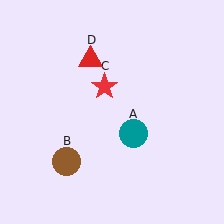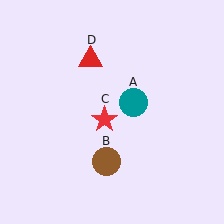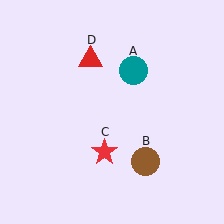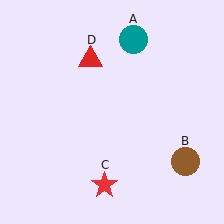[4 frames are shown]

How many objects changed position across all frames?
3 objects changed position: teal circle (object A), brown circle (object B), red star (object C).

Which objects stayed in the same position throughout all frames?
Red triangle (object D) remained stationary.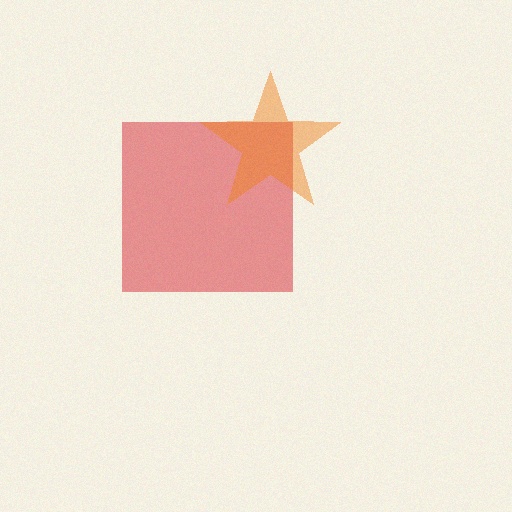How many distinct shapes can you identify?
There are 2 distinct shapes: a red square, an orange star.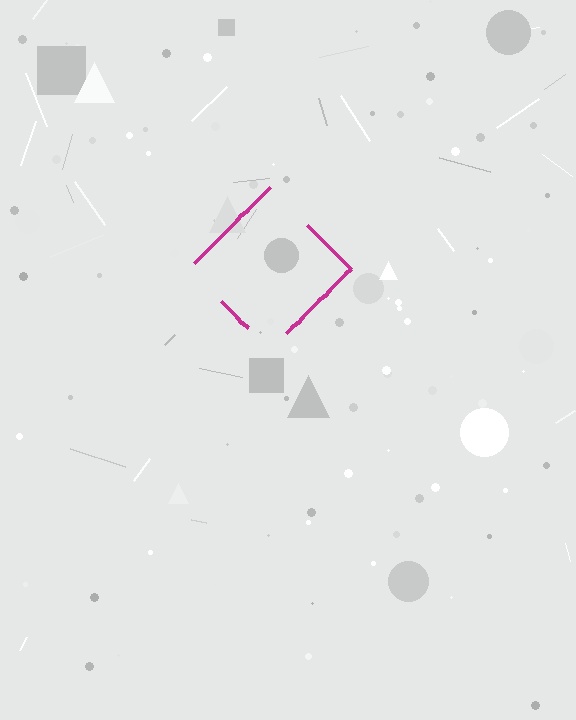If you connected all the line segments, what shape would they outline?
They would outline a diamond.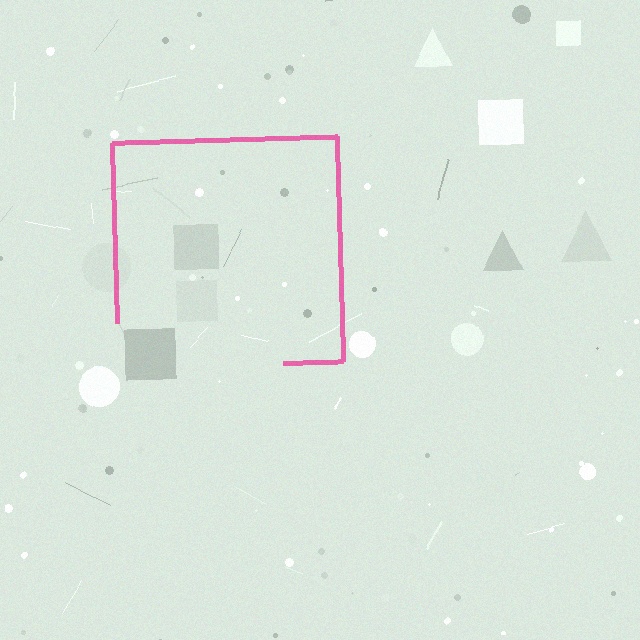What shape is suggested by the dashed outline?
The dashed outline suggests a square.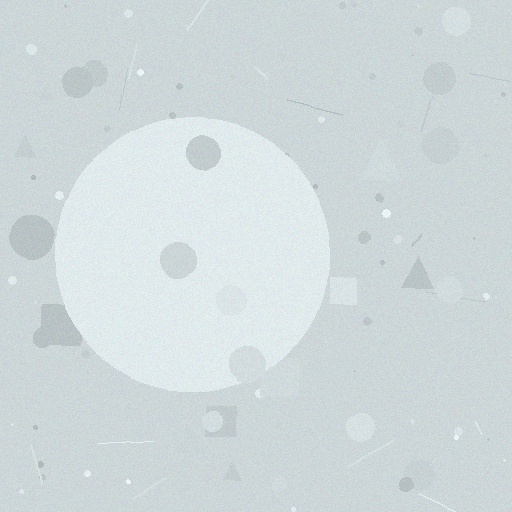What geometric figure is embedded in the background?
A circle is embedded in the background.